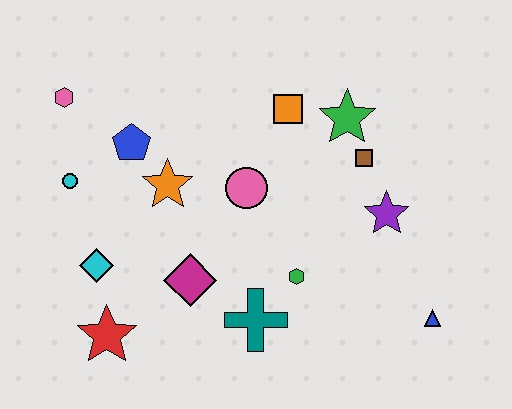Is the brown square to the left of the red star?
No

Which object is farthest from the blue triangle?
The pink hexagon is farthest from the blue triangle.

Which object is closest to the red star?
The cyan diamond is closest to the red star.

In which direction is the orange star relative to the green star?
The orange star is to the left of the green star.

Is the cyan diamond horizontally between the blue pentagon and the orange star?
No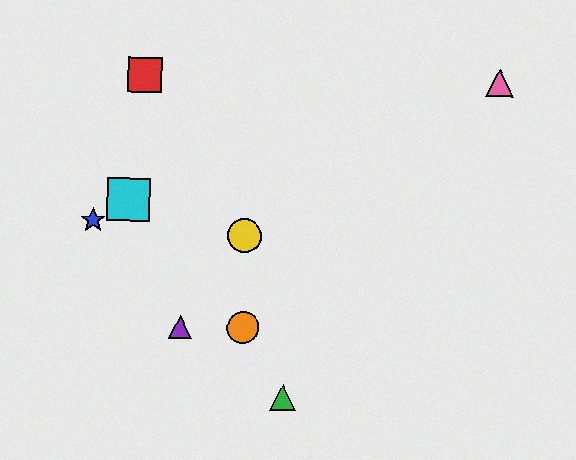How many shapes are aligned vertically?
2 shapes (the yellow circle, the orange circle) are aligned vertically.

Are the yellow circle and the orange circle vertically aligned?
Yes, both are at x≈244.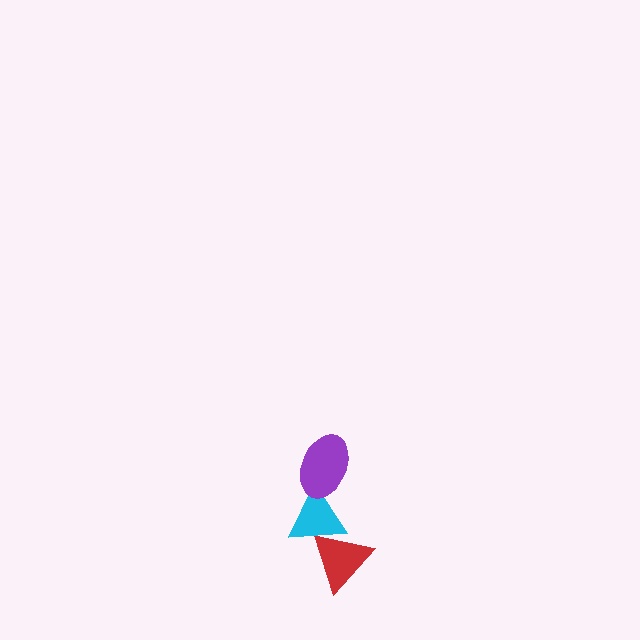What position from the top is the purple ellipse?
The purple ellipse is 1st from the top.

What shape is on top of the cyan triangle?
The purple ellipse is on top of the cyan triangle.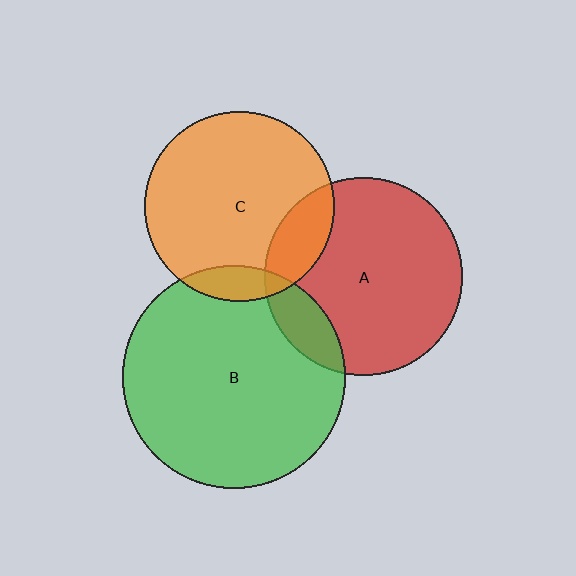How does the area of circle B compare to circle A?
Approximately 1.3 times.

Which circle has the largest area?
Circle B (green).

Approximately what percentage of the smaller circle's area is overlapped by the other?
Approximately 10%.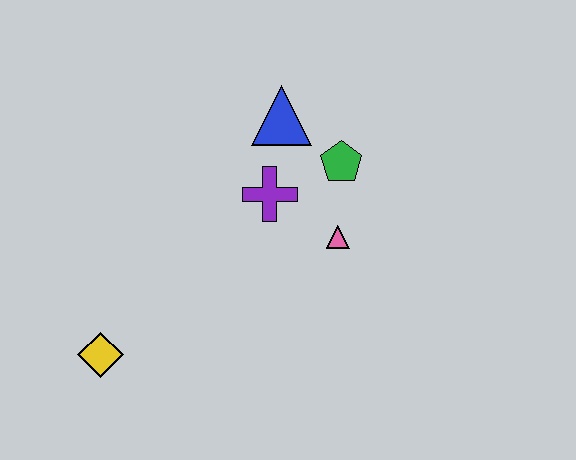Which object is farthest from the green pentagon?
The yellow diamond is farthest from the green pentagon.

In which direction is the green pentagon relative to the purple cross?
The green pentagon is to the right of the purple cross.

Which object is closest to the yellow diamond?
The purple cross is closest to the yellow diamond.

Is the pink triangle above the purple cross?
No